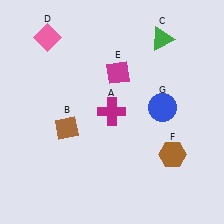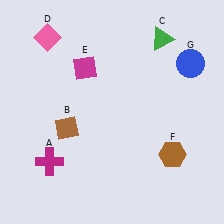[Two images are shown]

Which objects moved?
The objects that moved are: the magenta cross (A), the magenta diamond (E), the blue circle (G).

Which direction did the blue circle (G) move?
The blue circle (G) moved up.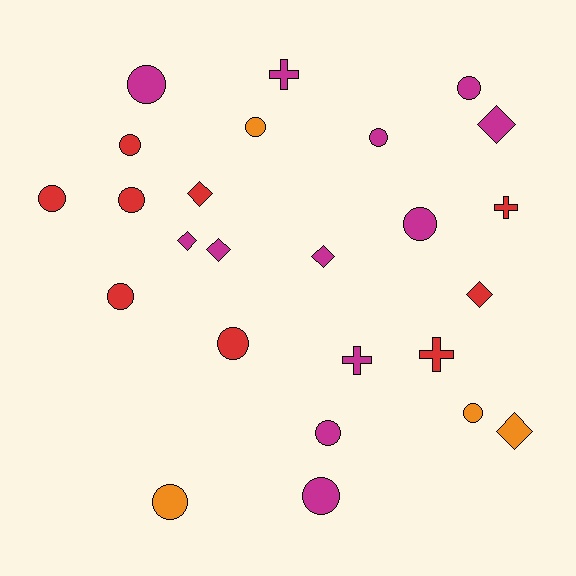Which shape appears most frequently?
Circle, with 14 objects.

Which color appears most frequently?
Magenta, with 12 objects.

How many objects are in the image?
There are 25 objects.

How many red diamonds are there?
There are 2 red diamonds.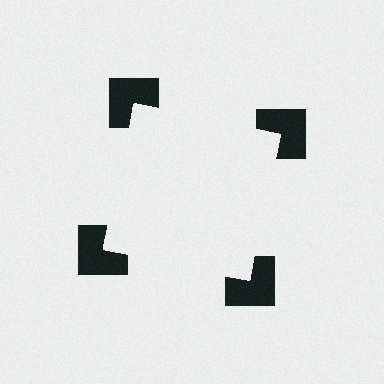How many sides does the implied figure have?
4 sides.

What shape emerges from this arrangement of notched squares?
An illusory square — its edges are inferred from the aligned wedge cuts in the notched squares, not physically drawn.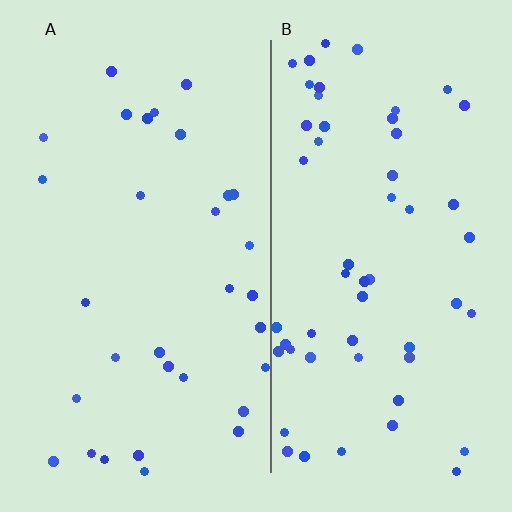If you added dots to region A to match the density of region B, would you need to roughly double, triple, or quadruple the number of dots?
Approximately double.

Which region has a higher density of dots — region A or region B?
B (the right).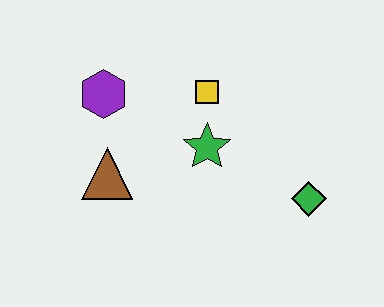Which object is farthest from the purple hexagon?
The green diamond is farthest from the purple hexagon.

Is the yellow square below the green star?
No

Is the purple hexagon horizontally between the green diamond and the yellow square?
No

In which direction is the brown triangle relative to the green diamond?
The brown triangle is to the left of the green diamond.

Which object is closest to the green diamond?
The green star is closest to the green diamond.